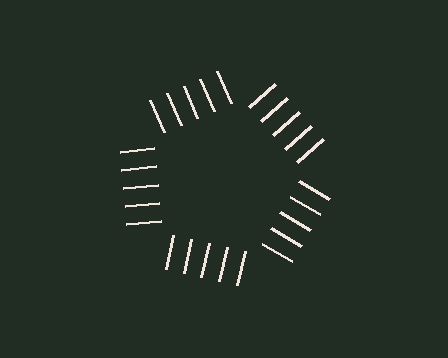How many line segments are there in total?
25 — 5 along each of the 5 edges.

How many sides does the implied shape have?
5 sides — the line-ends trace a pentagon.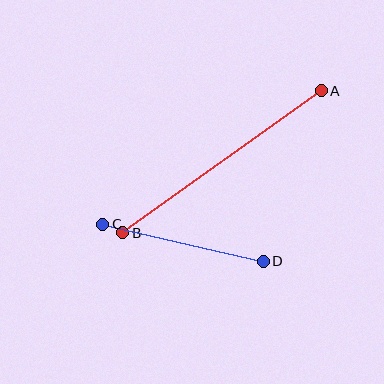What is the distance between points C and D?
The distance is approximately 165 pixels.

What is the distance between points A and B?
The distance is approximately 244 pixels.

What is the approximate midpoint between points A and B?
The midpoint is at approximately (222, 162) pixels.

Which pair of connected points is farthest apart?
Points A and B are farthest apart.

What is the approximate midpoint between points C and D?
The midpoint is at approximately (183, 243) pixels.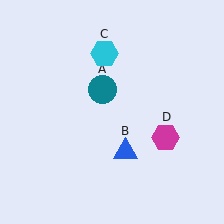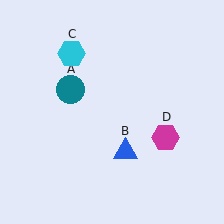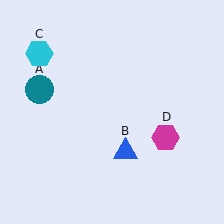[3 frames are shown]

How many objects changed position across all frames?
2 objects changed position: teal circle (object A), cyan hexagon (object C).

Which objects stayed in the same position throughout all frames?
Blue triangle (object B) and magenta hexagon (object D) remained stationary.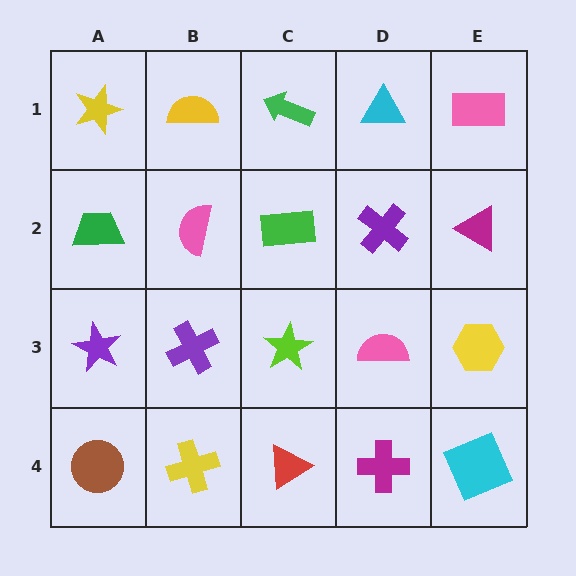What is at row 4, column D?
A magenta cross.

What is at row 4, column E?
A cyan square.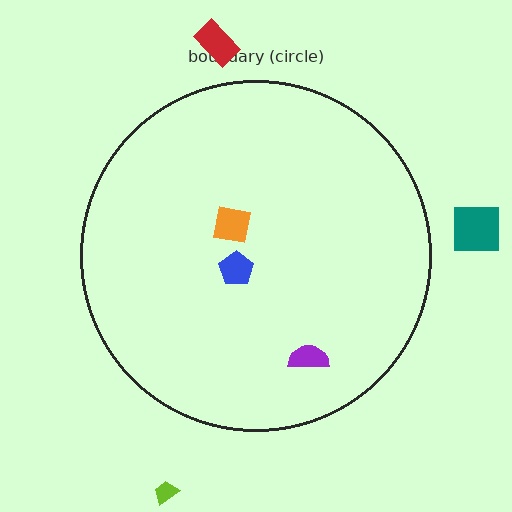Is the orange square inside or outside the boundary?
Inside.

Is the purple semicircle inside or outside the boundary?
Inside.